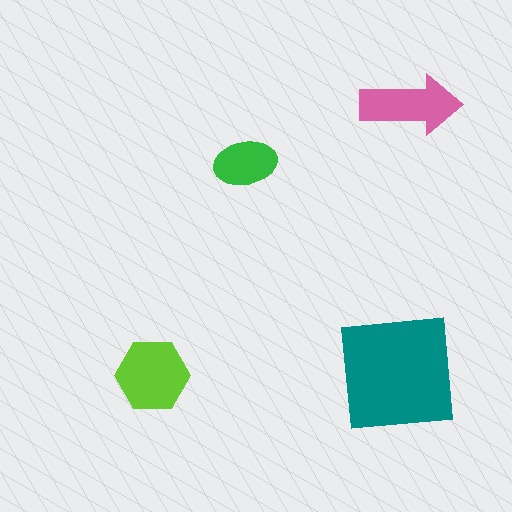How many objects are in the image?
There are 4 objects in the image.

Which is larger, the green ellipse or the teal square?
The teal square.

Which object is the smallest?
The green ellipse.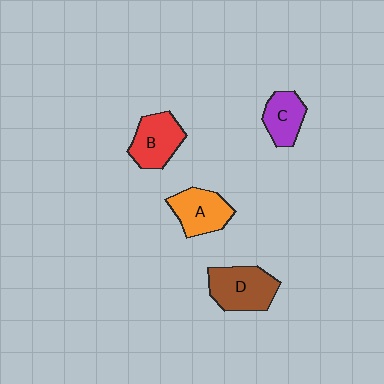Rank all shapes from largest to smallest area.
From largest to smallest: D (brown), B (red), A (orange), C (purple).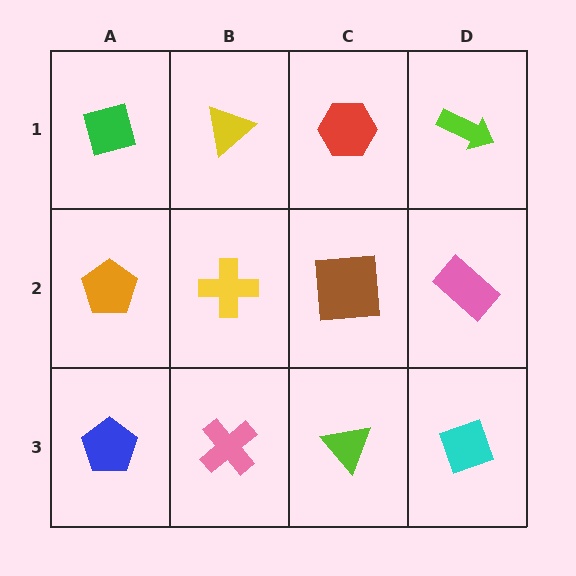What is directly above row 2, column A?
A green diamond.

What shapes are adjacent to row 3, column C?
A brown square (row 2, column C), a pink cross (row 3, column B), a cyan diamond (row 3, column D).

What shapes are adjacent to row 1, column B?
A yellow cross (row 2, column B), a green diamond (row 1, column A), a red hexagon (row 1, column C).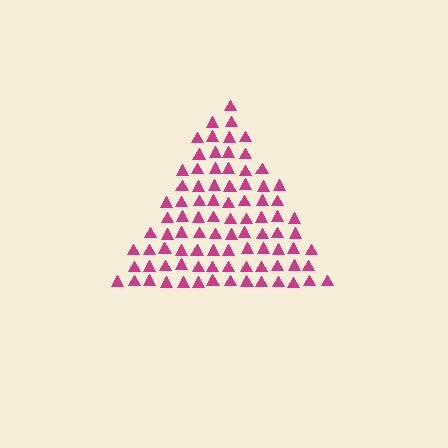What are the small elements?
The small elements are triangles.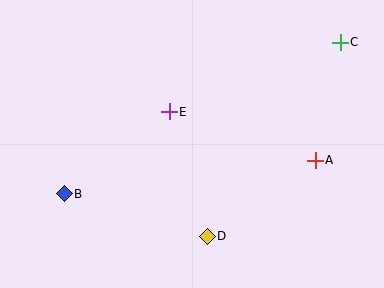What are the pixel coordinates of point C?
Point C is at (340, 42).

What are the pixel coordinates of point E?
Point E is at (169, 112).